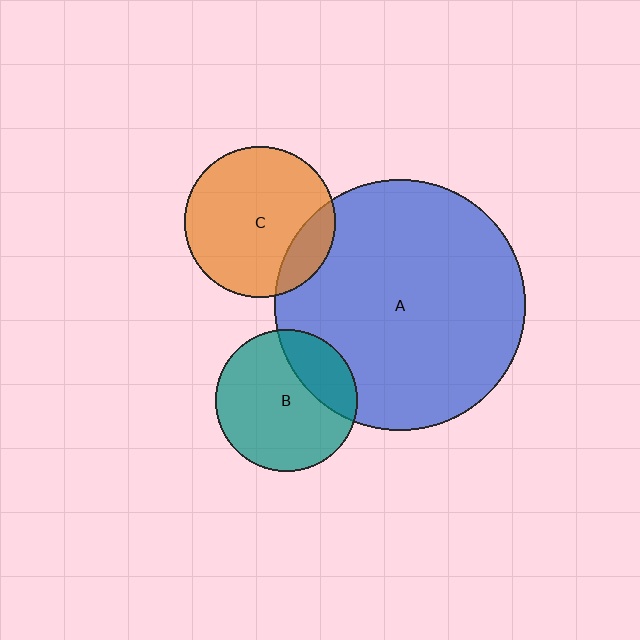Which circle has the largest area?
Circle A (blue).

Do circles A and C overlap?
Yes.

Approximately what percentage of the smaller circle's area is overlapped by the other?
Approximately 15%.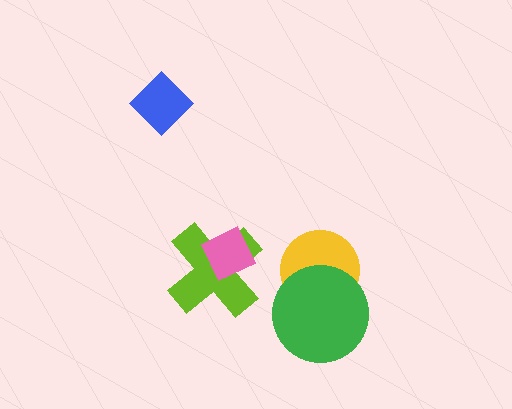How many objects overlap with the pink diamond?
1 object overlaps with the pink diamond.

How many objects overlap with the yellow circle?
1 object overlaps with the yellow circle.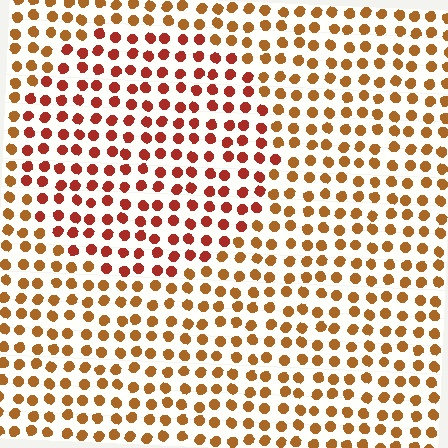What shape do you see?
I see a circle.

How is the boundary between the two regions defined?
The boundary is defined purely by a slight shift in hue (about 28 degrees). Spacing, size, and orientation are identical on both sides.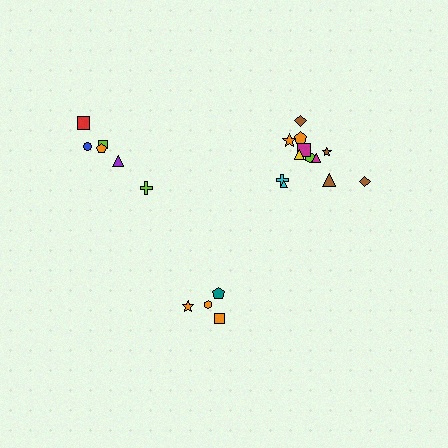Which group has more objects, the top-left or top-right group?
The top-right group.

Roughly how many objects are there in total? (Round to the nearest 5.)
Roughly 20 objects in total.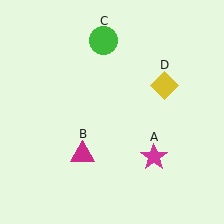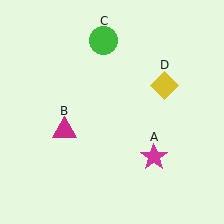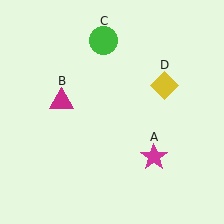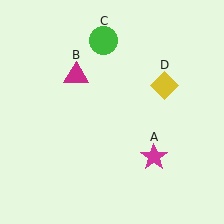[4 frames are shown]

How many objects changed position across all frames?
1 object changed position: magenta triangle (object B).